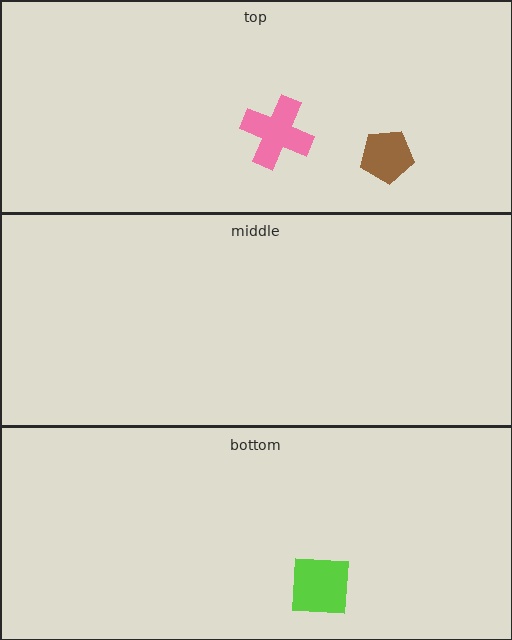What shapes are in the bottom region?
The lime square.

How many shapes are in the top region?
2.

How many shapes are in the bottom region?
1.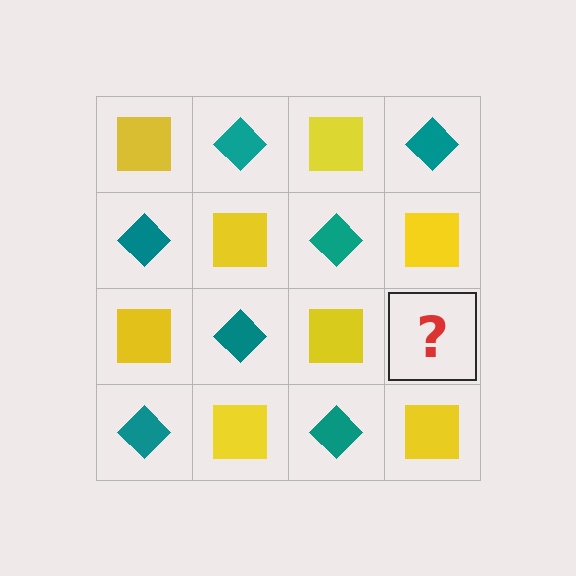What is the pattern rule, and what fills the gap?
The rule is that it alternates yellow square and teal diamond in a checkerboard pattern. The gap should be filled with a teal diamond.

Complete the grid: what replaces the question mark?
The question mark should be replaced with a teal diamond.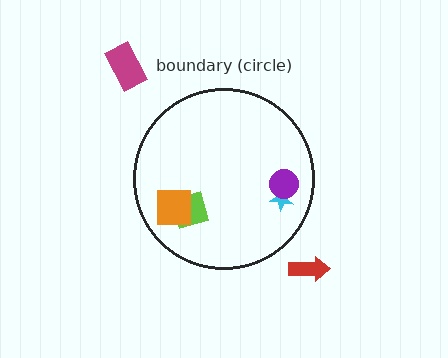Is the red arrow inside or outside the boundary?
Outside.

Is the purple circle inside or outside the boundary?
Inside.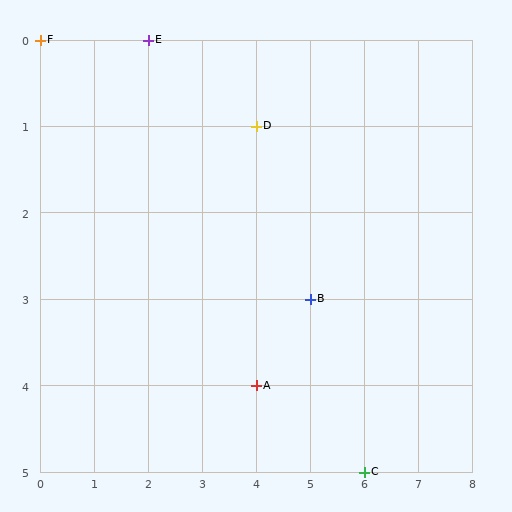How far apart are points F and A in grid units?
Points F and A are 4 columns and 4 rows apart (about 5.7 grid units diagonally).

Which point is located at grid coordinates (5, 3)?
Point B is at (5, 3).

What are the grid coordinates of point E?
Point E is at grid coordinates (2, 0).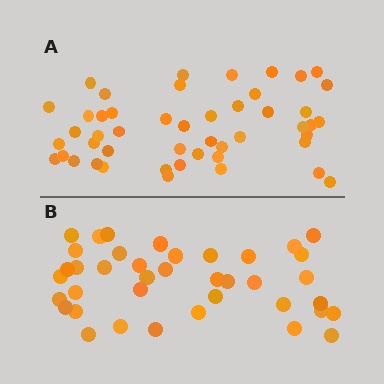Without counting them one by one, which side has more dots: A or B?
Region A (the top region) has more dots.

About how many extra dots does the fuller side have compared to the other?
Region A has roughly 8 or so more dots than region B.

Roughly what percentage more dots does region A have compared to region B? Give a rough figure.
About 25% more.